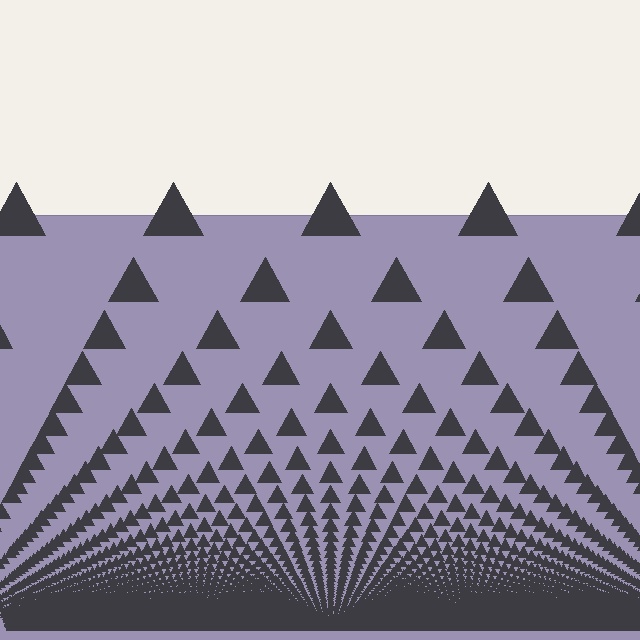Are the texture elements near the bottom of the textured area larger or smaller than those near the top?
Smaller. The gradient is inverted — elements near the bottom are smaller and denser.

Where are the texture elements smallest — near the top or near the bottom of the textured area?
Near the bottom.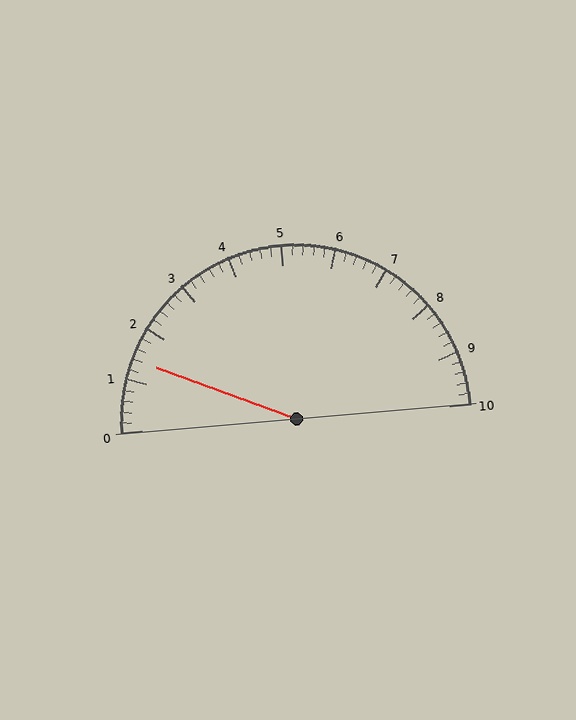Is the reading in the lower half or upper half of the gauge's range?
The reading is in the lower half of the range (0 to 10).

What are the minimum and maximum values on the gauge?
The gauge ranges from 0 to 10.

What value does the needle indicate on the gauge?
The needle indicates approximately 1.4.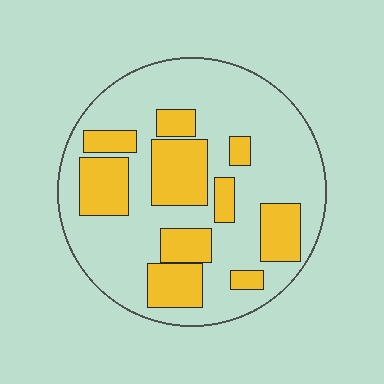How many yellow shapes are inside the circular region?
10.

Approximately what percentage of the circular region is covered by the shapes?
Approximately 30%.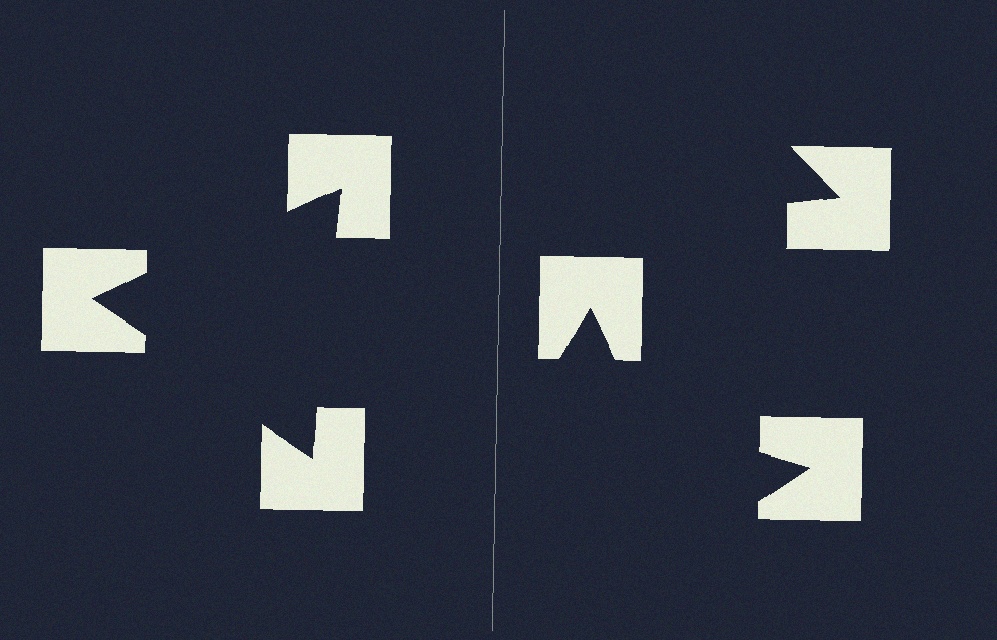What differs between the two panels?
The notched squares are positioned identically on both sides; only the wedge orientations differ. On the left they align to a triangle; on the right they are misaligned.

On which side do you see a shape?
An illusory triangle appears on the left side. On the right side the wedge cuts are rotated, so no coherent shape forms.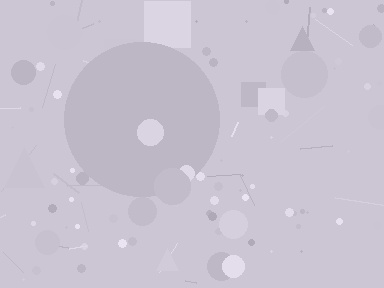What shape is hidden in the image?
A circle is hidden in the image.